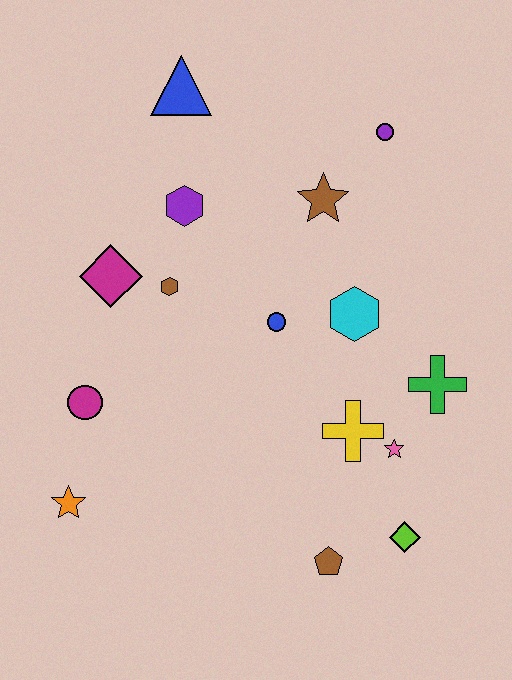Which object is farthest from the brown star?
The orange star is farthest from the brown star.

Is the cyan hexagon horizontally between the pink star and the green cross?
No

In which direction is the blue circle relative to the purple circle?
The blue circle is below the purple circle.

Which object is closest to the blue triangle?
The purple hexagon is closest to the blue triangle.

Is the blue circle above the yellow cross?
Yes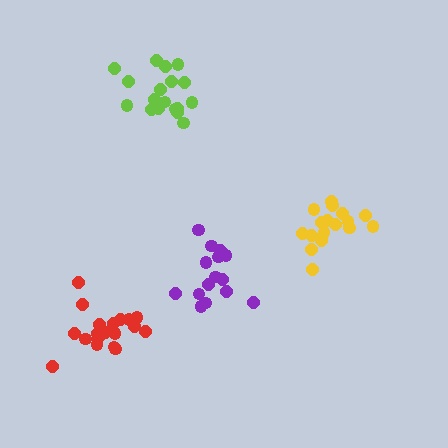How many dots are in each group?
Group 1: 17 dots, Group 2: 19 dots, Group 3: 15 dots, Group 4: 18 dots (69 total).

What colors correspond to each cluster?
The clusters are colored: yellow, red, purple, lime.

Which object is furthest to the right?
The yellow cluster is rightmost.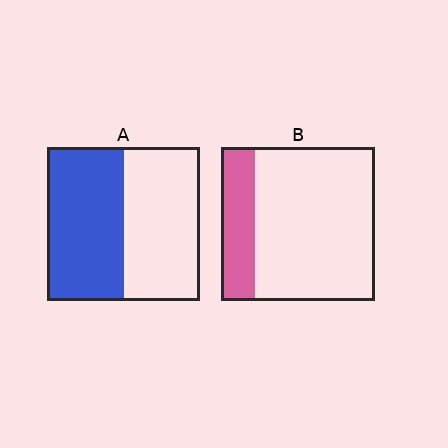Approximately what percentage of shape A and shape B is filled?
A is approximately 50% and B is approximately 20%.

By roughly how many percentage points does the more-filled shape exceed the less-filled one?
By roughly 30 percentage points (A over B).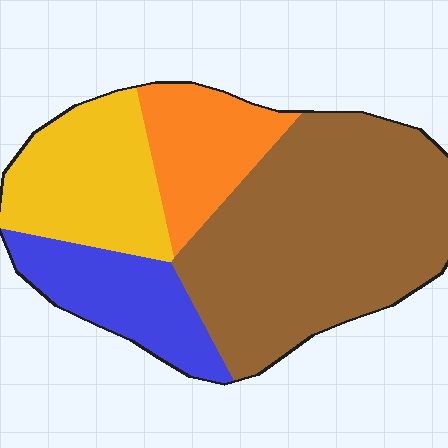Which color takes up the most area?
Brown, at roughly 50%.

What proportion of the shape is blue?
Blue covers roughly 15% of the shape.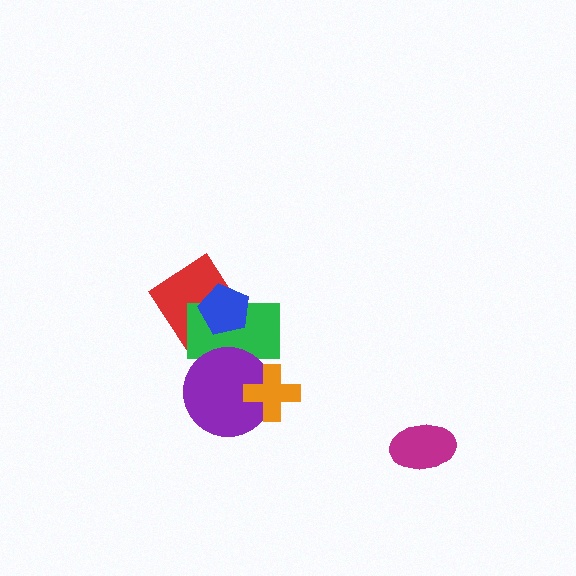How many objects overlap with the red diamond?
2 objects overlap with the red diamond.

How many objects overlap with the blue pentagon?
2 objects overlap with the blue pentagon.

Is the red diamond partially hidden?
Yes, it is partially covered by another shape.